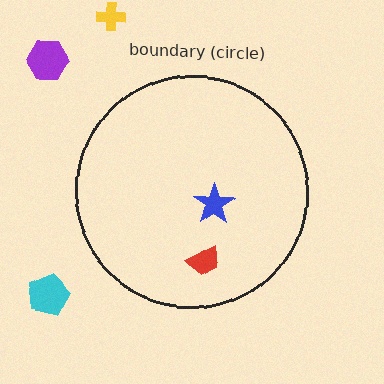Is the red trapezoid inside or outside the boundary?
Inside.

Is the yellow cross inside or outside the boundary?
Outside.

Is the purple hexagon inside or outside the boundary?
Outside.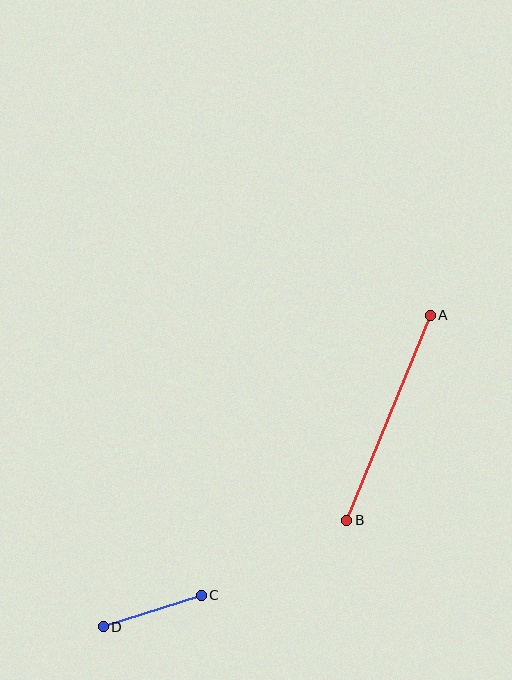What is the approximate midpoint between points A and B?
The midpoint is at approximately (388, 418) pixels.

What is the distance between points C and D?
The distance is approximately 103 pixels.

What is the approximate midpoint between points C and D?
The midpoint is at approximately (152, 611) pixels.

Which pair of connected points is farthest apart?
Points A and B are farthest apart.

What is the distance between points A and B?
The distance is approximately 222 pixels.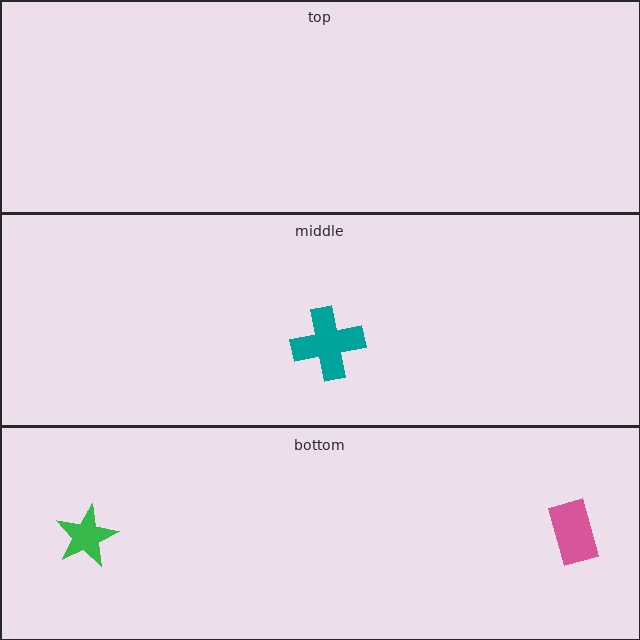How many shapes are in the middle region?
1.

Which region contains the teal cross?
The middle region.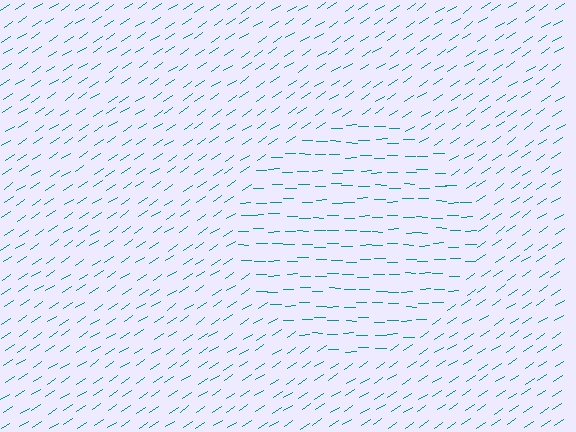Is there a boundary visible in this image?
Yes, there is a texture boundary formed by a change in line orientation.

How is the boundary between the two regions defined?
The boundary is defined purely by a change in line orientation (approximately 34 degrees difference). All lines are the same color and thickness.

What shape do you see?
I see a circle.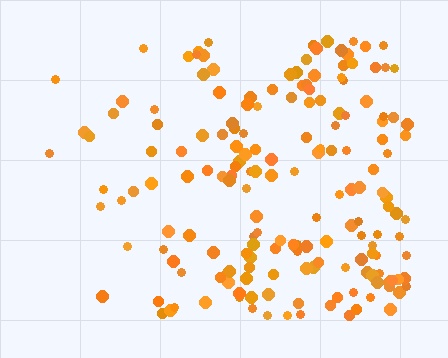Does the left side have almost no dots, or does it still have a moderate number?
Still a moderate number, just noticeably fewer than the right.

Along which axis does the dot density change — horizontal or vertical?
Horizontal.